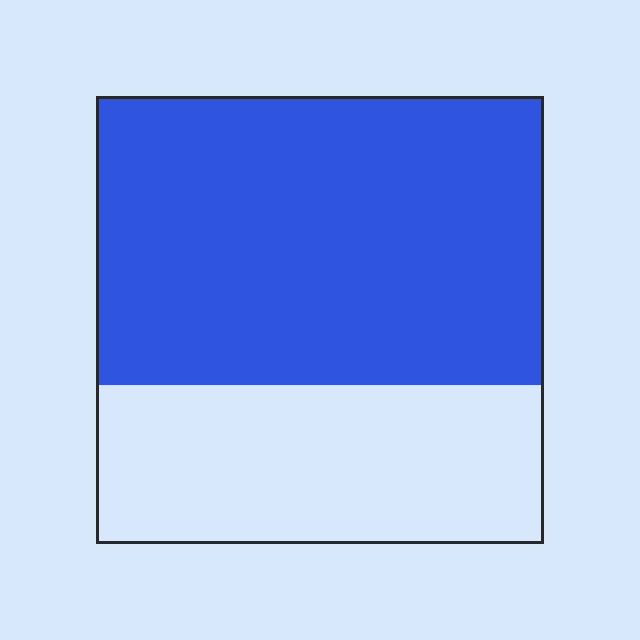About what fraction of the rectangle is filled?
About five eighths (5/8).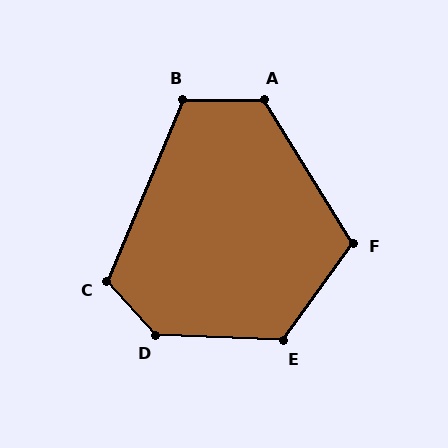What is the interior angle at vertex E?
Approximately 123 degrees (obtuse).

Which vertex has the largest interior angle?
D, at approximately 135 degrees.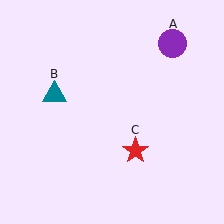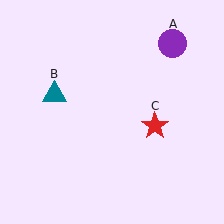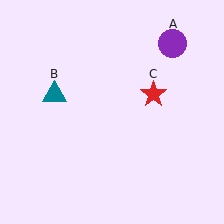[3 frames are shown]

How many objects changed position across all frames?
1 object changed position: red star (object C).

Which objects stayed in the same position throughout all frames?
Purple circle (object A) and teal triangle (object B) remained stationary.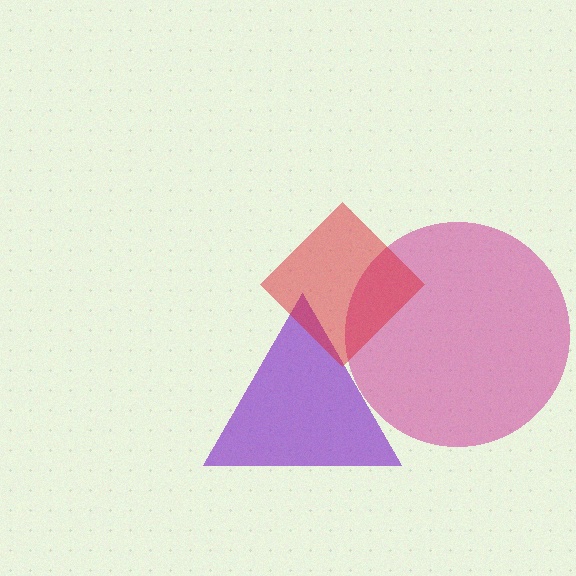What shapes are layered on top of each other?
The layered shapes are: a purple triangle, a magenta circle, a red diamond.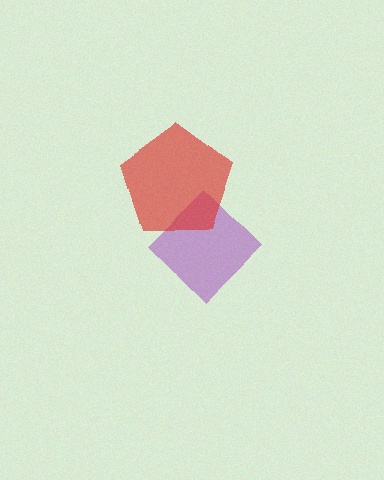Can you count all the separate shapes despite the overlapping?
Yes, there are 2 separate shapes.